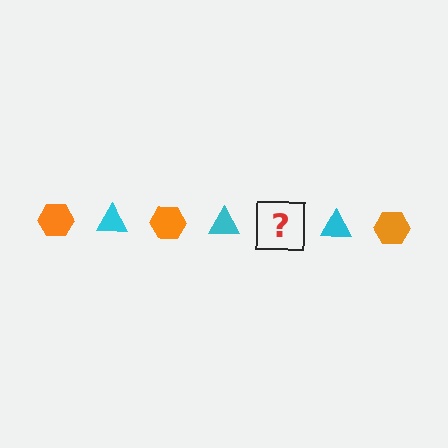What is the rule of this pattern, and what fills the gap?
The rule is that the pattern alternates between orange hexagon and cyan triangle. The gap should be filled with an orange hexagon.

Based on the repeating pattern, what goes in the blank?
The blank should be an orange hexagon.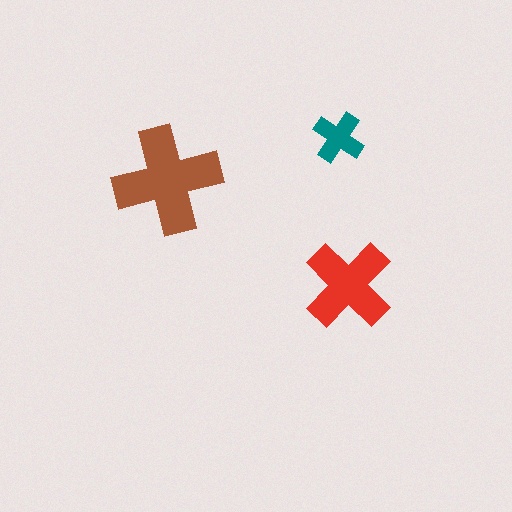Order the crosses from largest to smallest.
the brown one, the red one, the teal one.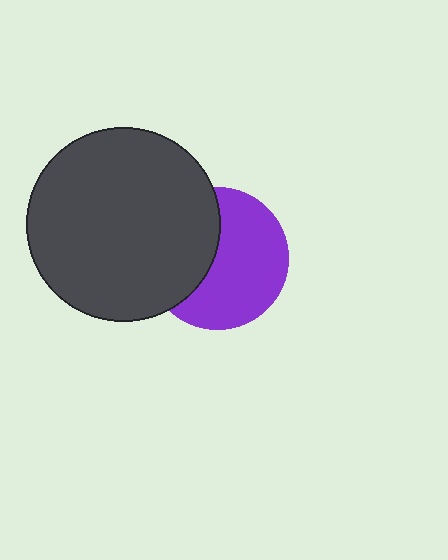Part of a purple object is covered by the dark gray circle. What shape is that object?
It is a circle.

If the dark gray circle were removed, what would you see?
You would see the complete purple circle.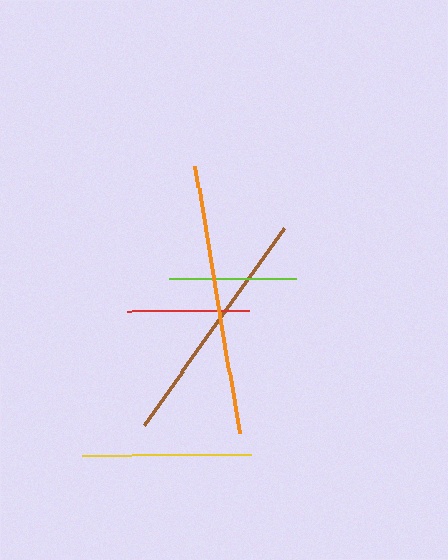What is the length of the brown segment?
The brown segment is approximately 243 pixels long.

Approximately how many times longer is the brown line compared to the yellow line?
The brown line is approximately 1.4 times the length of the yellow line.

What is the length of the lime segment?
The lime segment is approximately 127 pixels long.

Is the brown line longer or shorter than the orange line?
The orange line is longer than the brown line.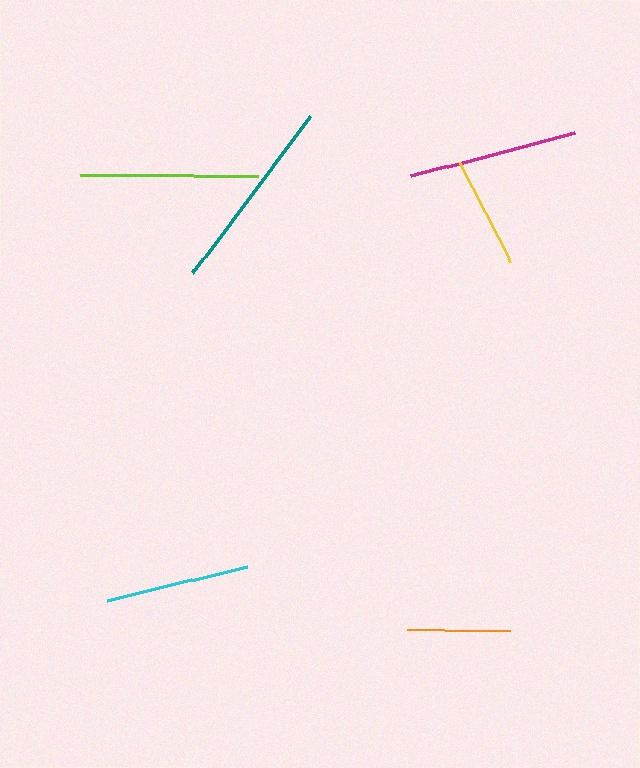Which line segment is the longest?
The teal line is the longest at approximately 196 pixels.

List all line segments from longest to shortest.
From longest to shortest: teal, lime, magenta, cyan, yellow, orange.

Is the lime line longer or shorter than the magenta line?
The lime line is longer than the magenta line.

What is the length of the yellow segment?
The yellow segment is approximately 113 pixels long.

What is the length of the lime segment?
The lime segment is approximately 178 pixels long.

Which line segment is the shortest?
The orange line is the shortest at approximately 103 pixels.